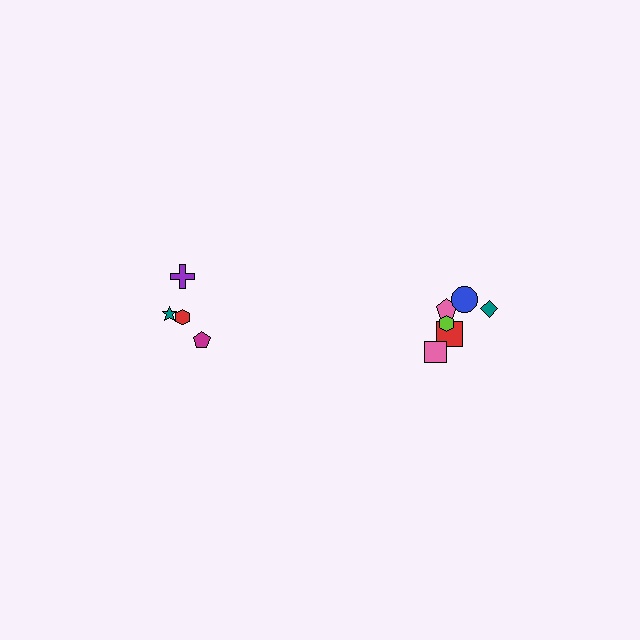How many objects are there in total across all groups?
There are 10 objects.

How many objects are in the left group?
There are 4 objects.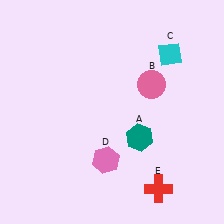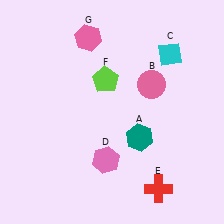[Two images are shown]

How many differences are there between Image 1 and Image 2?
There are 2 differences between the two images.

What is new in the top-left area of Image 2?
A pink hexagon (G) was added in the top-left area of Image 2.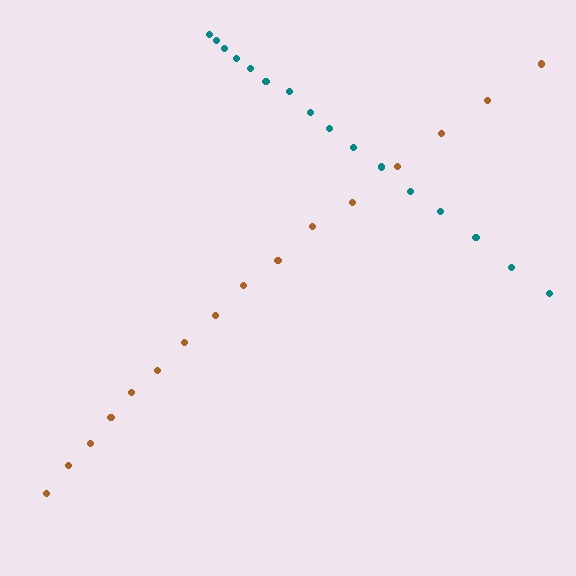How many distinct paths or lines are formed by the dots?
There are 2 distinct paths.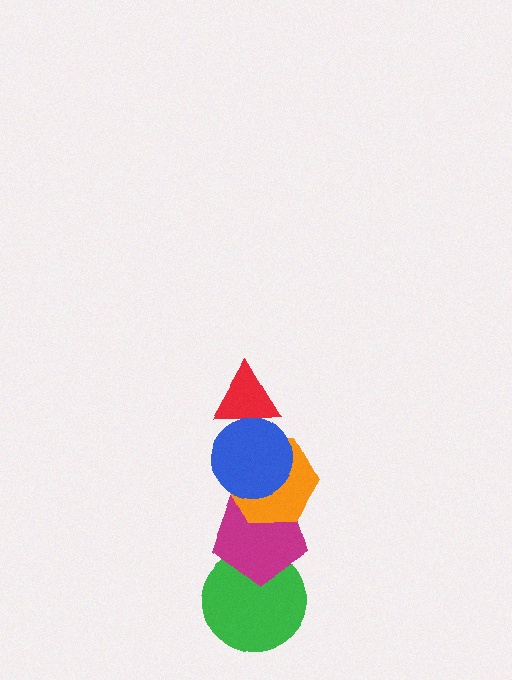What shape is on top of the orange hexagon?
The blue circle is on top of the orange hexagon.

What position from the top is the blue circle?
The blue circle is 2nd from the top.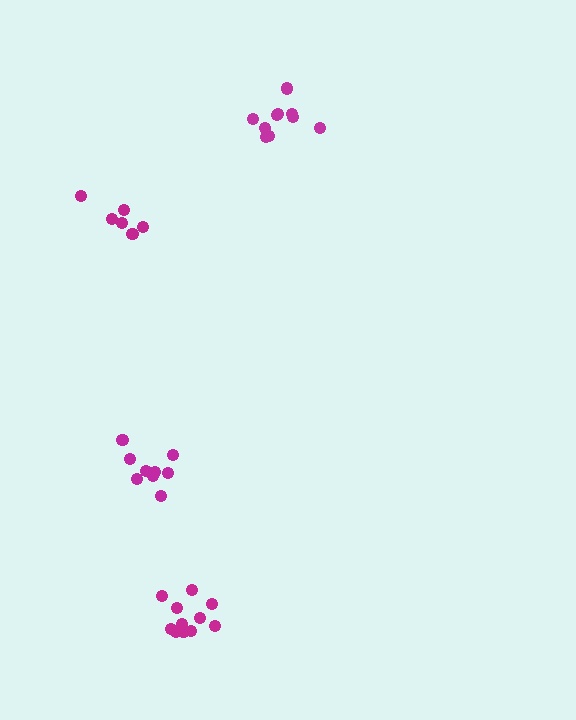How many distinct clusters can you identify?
There are 4 distinct clusters.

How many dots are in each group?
Group 1: 11 dots, Group 2: 10 dots, Group 3: 9 dots, Group 4: 6 dots (36 total).